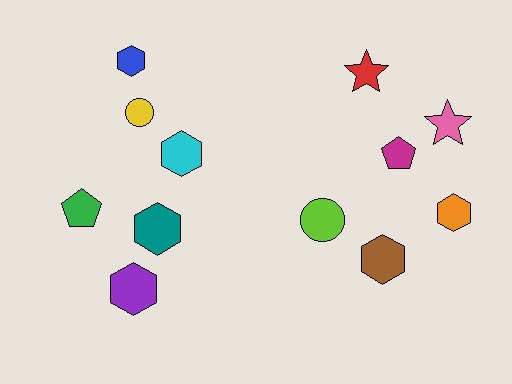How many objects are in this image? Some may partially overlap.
There are 12 objects.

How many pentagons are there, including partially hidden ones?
There are 2 pentagons.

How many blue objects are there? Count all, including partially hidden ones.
There is 1 blue object.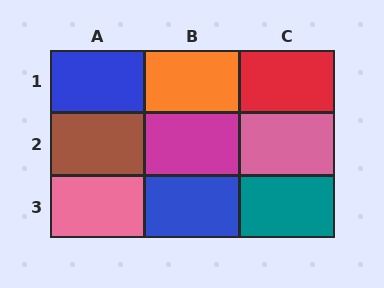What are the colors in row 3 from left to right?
Pink, blue, teal.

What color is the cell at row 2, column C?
Pink.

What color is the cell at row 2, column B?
Magenta.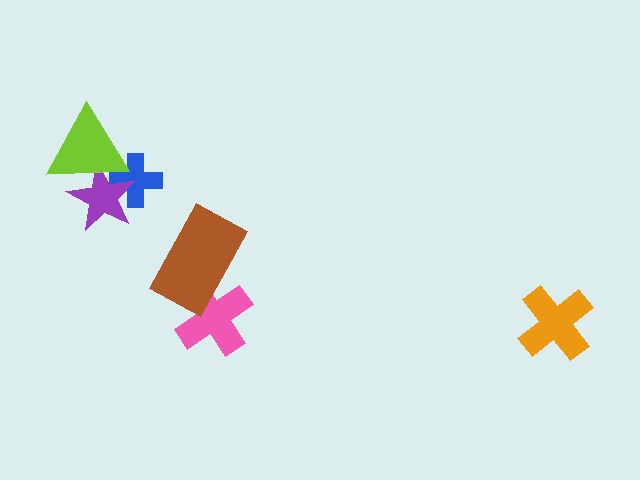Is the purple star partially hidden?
Yes, it is partially covered by another shape.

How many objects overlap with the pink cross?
1 object overlaps with the pink cross.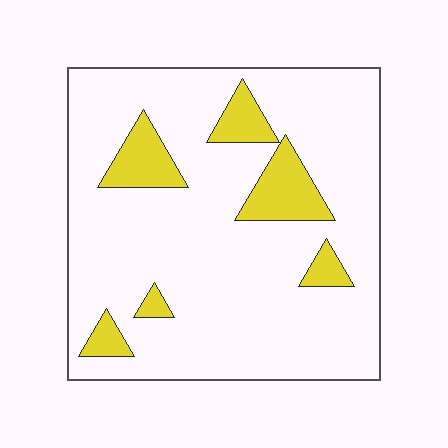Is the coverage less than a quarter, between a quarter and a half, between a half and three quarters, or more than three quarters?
Less than a quarter.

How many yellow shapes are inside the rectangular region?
6.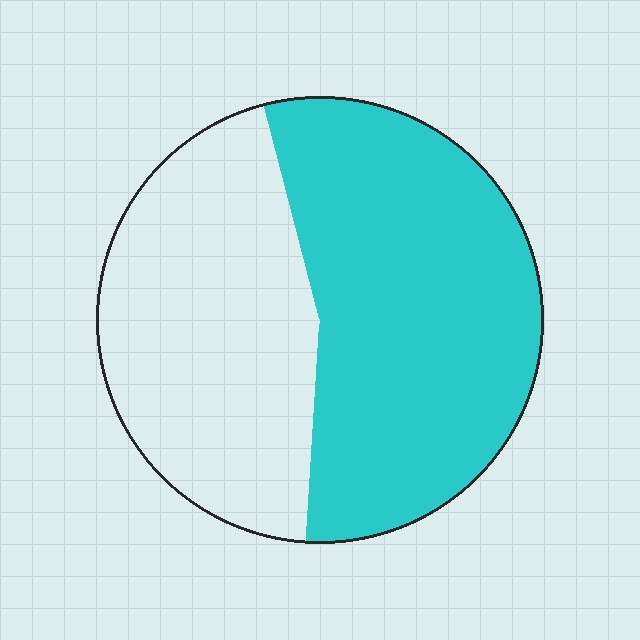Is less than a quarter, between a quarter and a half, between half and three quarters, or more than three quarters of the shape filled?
Between half and three quarters.